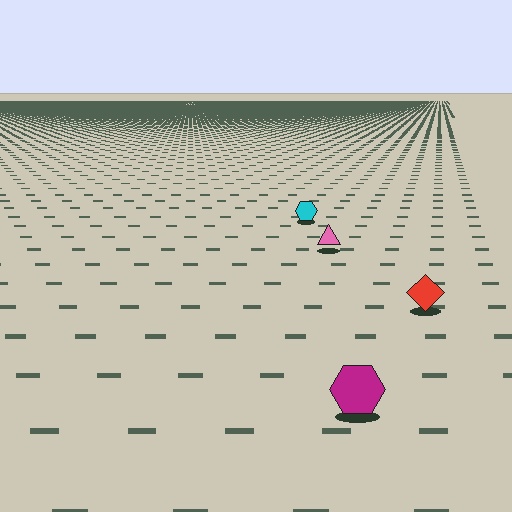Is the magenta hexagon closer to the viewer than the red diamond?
Yes. The magenta hexagon is closer — you can tell from the texture gradient: the ground texture is coarser near it.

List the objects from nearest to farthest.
From nearest to farthest: the magenta hexagon, the red diamond, the pink triangle, the cyan hexagon.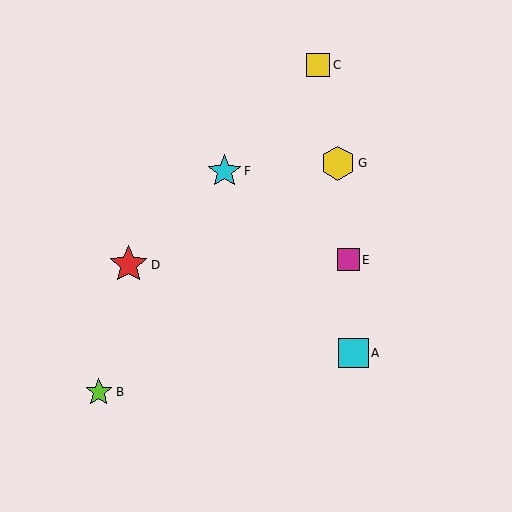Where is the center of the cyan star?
The center of the cyan star is at (225, 171).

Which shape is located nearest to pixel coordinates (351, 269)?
The magenta square (labeled E) at (348, 260) is nearest to that location.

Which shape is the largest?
The red star (labeled D) is the largest.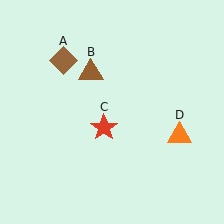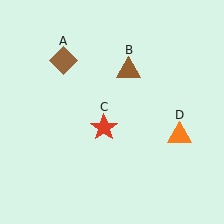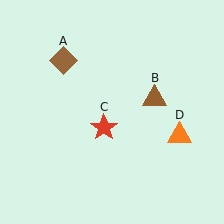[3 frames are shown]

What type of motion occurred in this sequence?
The brown triangle (object B) rotated clockwise around the center of the scene.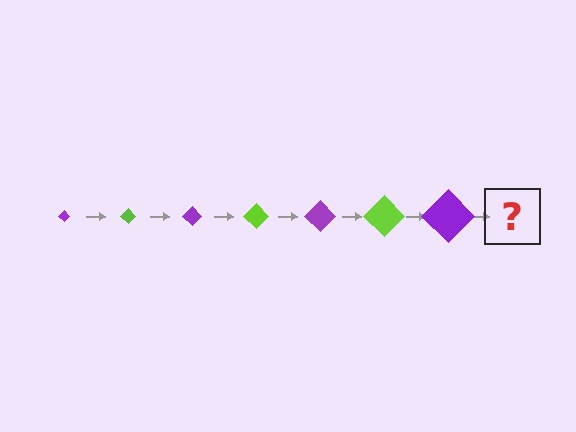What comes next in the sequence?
The next element should be a lime diamond, larger than the previous one.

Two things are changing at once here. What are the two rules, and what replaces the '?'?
The two rules are that the diamond grows larger each step and the color cycles through purple and lime. The '?' should be a lime diamond, larger than the previous one.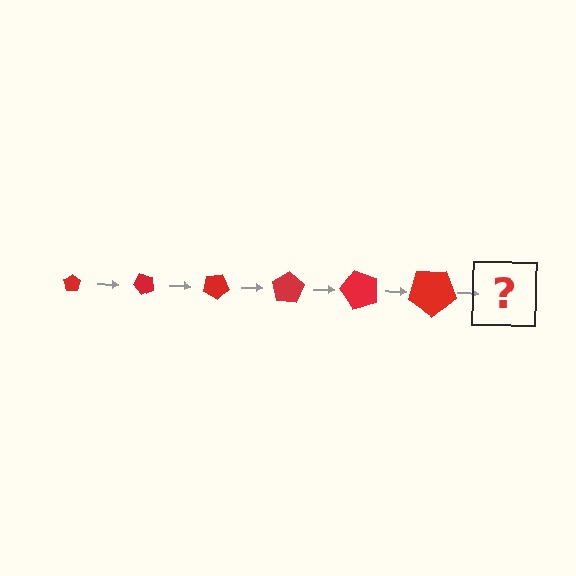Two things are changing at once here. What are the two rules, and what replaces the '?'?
The two rules are that the pentagon grows larger each step and it rotates 50 degrees each step. The '?' should be a pentagon, larger than the previous one and rotated 300 degrees from the start.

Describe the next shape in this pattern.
It should be a pentagon, larger than the previous one and rotated 300 degrees from the start.